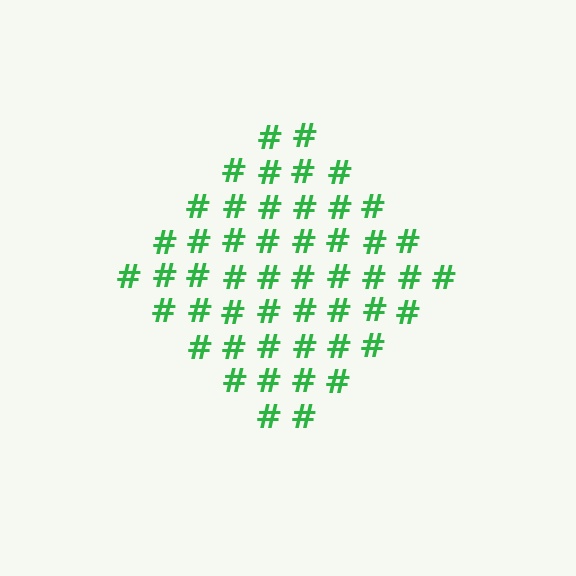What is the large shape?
The large shape is a diamond.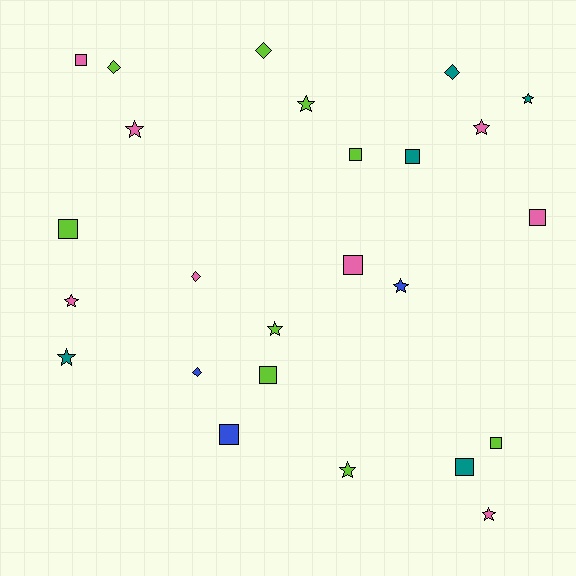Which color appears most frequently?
Lime, with 9 objects.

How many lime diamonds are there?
There are 2 lime diamonds.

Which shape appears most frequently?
Square, with 10 objects.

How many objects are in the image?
There are 25 objects.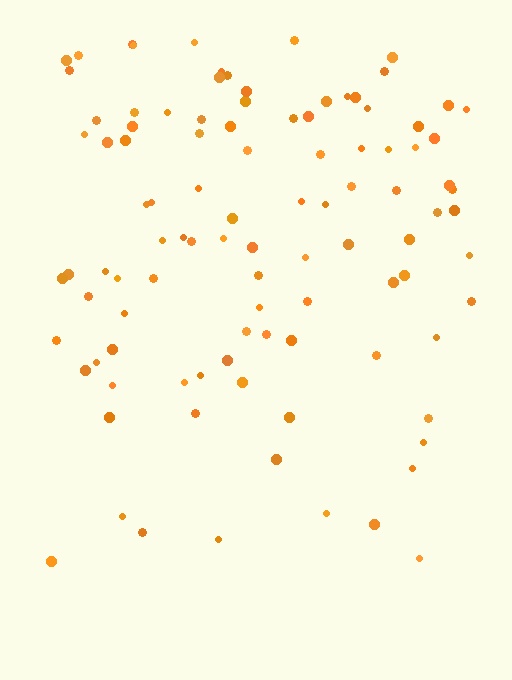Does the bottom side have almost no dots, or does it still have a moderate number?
Still a moderate number, just noticeably fewer than the top.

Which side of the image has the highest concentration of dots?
The top.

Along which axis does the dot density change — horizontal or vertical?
Vertical.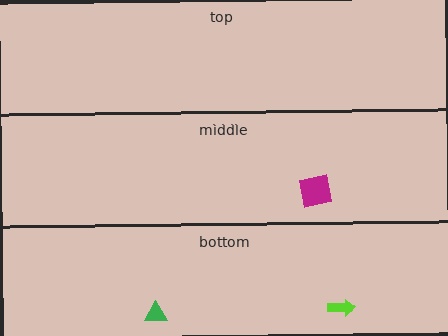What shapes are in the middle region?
The magenta square.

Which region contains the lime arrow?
The bottom region.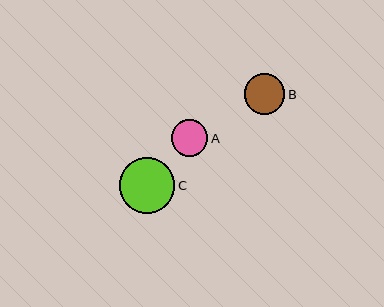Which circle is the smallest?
Circle A is the smallest with a size of approximately 37 pixels.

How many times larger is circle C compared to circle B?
Circle C is approximately 1.4 times the size of circle B.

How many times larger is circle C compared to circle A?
Circle C is approximately 1.5 times the size of circle A.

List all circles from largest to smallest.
From largest to smallest: C, B, A.